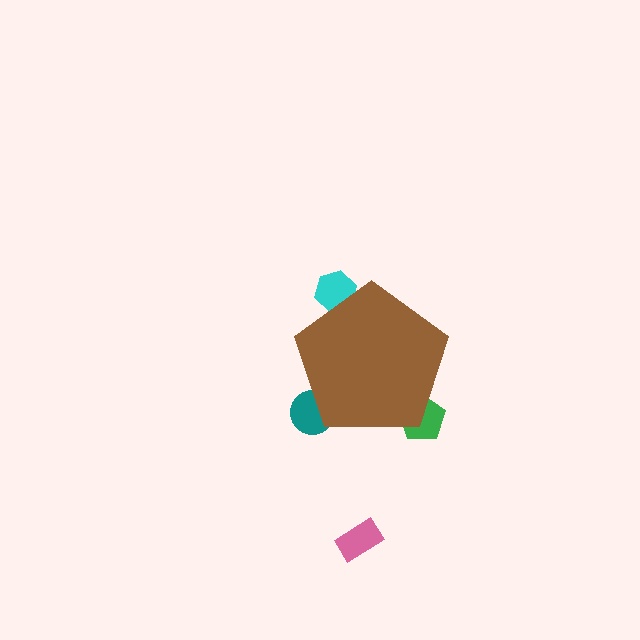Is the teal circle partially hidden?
Yes, the teal circle is partially hidden behind the brown pentagon.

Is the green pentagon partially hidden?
Yes, the green pentagon is partially hidden behind the brown pentagon.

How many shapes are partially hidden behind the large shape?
3 shapes are partially hidden.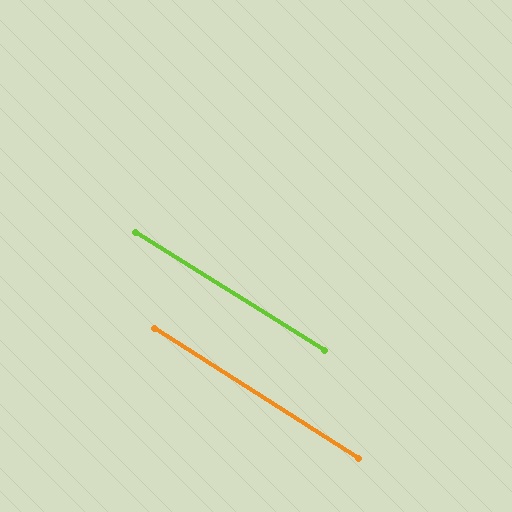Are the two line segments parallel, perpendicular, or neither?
Parallel — their directions differ by only 0.4°.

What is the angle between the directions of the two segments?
Approximately 0 degrees.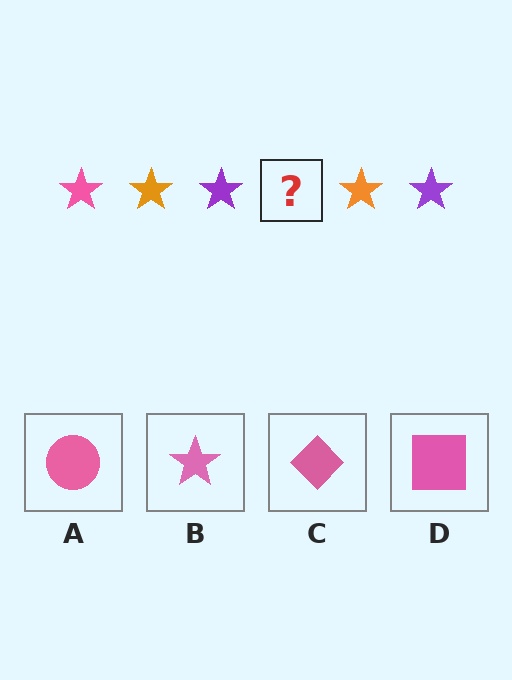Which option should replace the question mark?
Option B.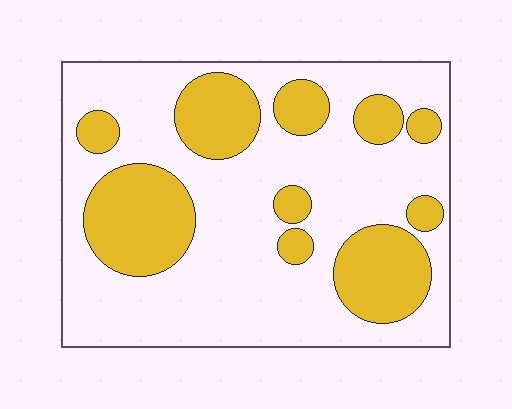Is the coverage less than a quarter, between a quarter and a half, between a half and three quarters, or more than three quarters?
Between a quarter and a half.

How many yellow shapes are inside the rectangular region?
10.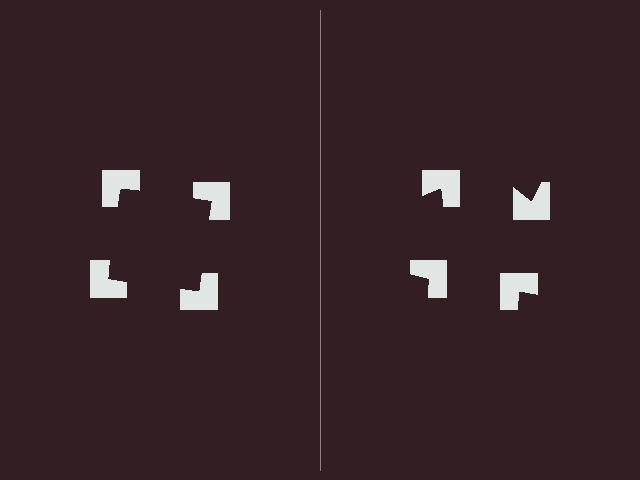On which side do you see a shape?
An illusory square appears on the left side. On the right side the wedge cuts are rotated, so no coherent shape forms.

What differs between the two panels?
The notched squares are positioned identically on both sides; only the wedge orientations differ. On the left they align to a square; on the right they are misaligned.